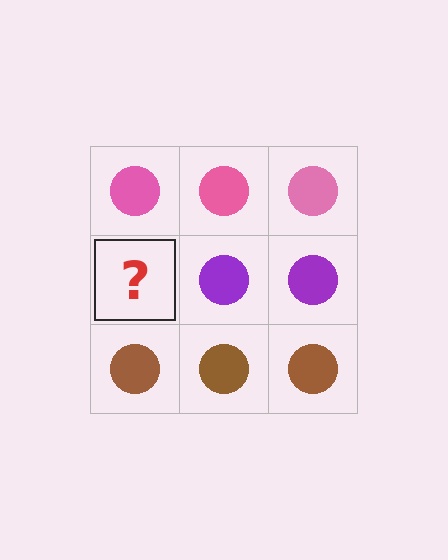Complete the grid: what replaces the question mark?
The question mark should be replaced with a purple circle.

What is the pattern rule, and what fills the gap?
The rule is that each row has a consistent color. The gap should be filled with a purple circle.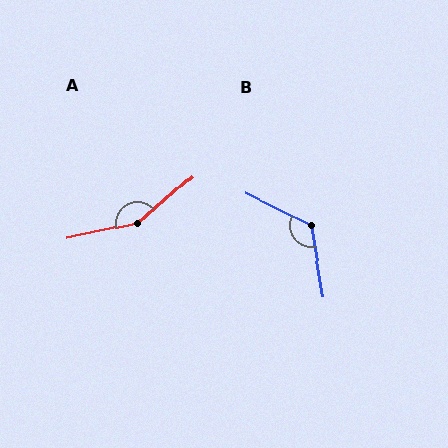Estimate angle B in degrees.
Approximately 126 degrees.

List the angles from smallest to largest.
B (126°), A (151°).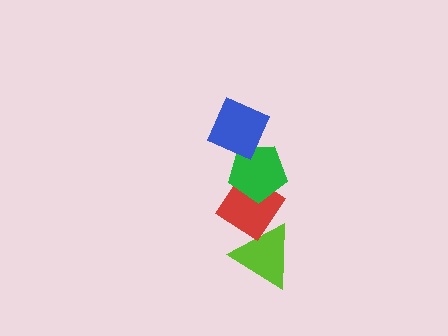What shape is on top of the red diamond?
The green pentagon is on top of the red diamond.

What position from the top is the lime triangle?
The lime triangle is 4th from the top.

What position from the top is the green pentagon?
The green pentagon is 2nd from the top.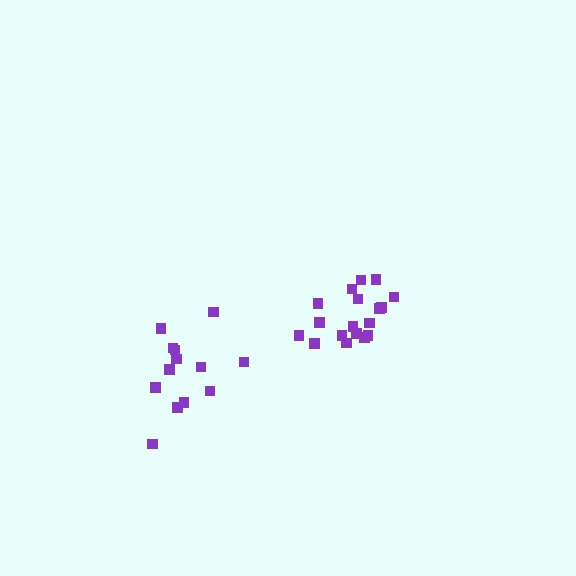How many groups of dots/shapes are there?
There are 2 groups.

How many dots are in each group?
Group 1: 18 dots, Group 2: 13 dots (31 total).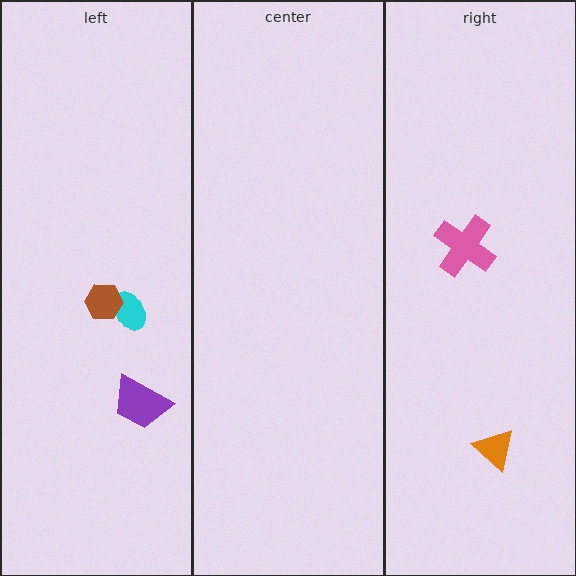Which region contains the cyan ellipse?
The left region.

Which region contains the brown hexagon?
The left region.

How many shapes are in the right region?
2.